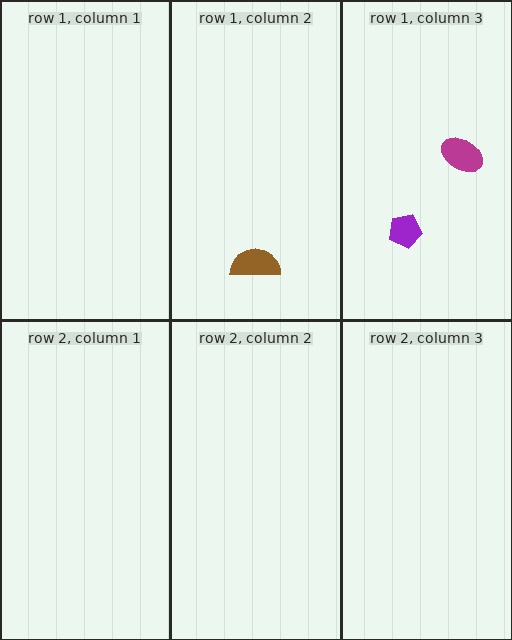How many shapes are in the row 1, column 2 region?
1.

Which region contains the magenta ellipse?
The row 1, column 3 region.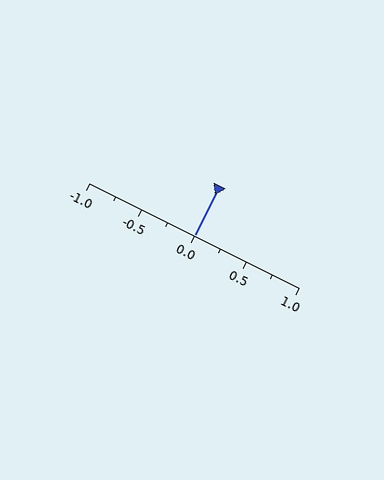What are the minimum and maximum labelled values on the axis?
The axis runs from -1.0 to 1.0.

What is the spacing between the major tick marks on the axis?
The major ticks are spaced 0.5 apart.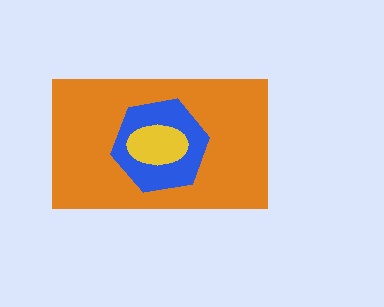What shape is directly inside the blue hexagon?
The yellow ellipse.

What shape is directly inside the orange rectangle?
The blue hexagon.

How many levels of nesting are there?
3.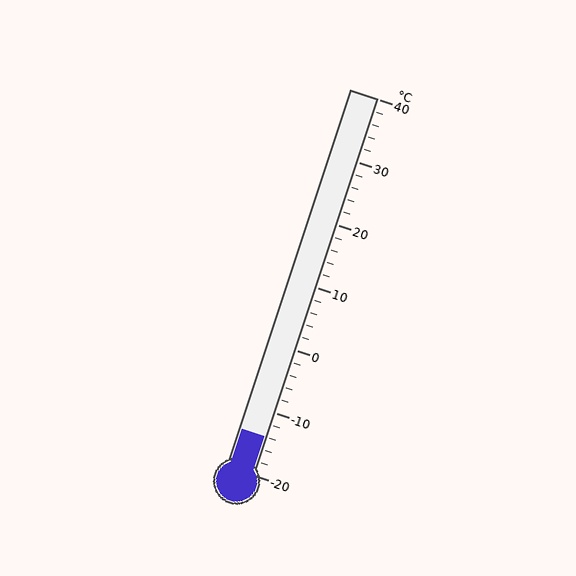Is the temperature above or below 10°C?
The temperature is below 10°C.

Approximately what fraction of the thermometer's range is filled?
The thermometer is filled to approximately 10% of its range.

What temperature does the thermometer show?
The thermometer shows approximately -14°C.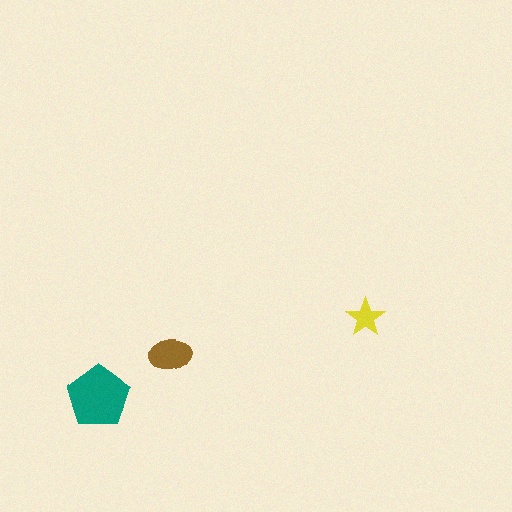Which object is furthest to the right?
The yellow star is rightmost.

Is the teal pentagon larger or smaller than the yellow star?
Larger.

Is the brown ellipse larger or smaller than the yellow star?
Larger.